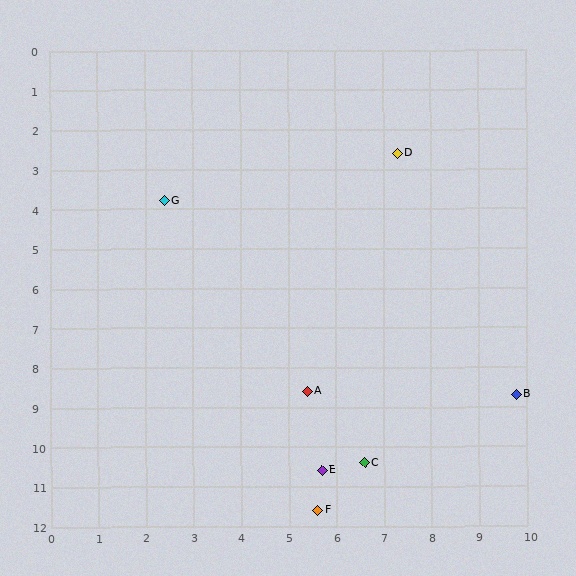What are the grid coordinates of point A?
Point A is at approximately (5.4, 8.6).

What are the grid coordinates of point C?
Point C is at approximately (6.6, 10.4).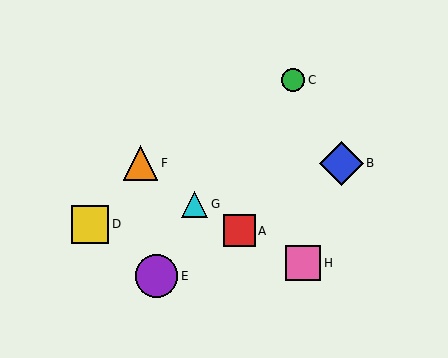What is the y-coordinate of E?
Object E is at y≈276.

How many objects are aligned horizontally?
2 objects (B, F) are aligned horizontally.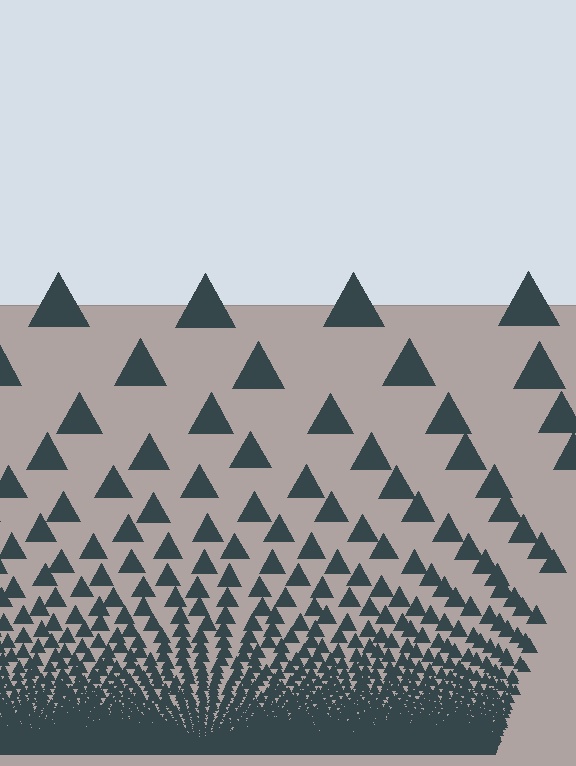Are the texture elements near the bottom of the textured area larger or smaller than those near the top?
Smaller. The gradient is inverted — elements near the bottom are smaller and denser.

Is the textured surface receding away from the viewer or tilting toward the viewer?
The surface appears to tilt toward the viewer. Texture elements get larger and sparser toward the top.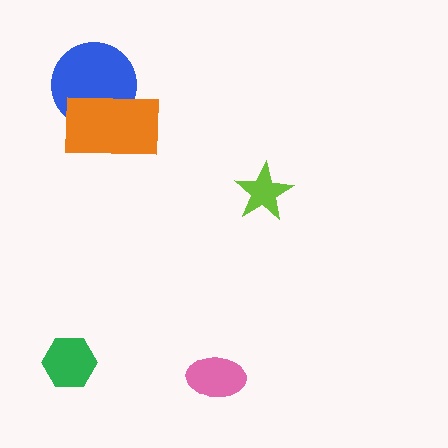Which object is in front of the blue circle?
The orange rectangle is in front of the blue circle.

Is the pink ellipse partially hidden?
No, no other shape covers it.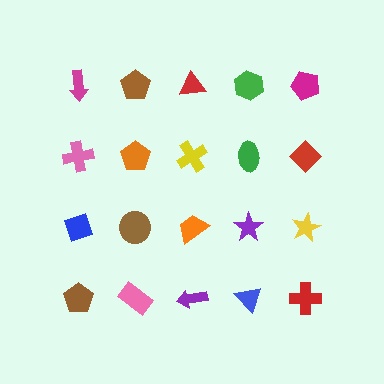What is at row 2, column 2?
An orange pentagon.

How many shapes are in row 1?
5 shapes.